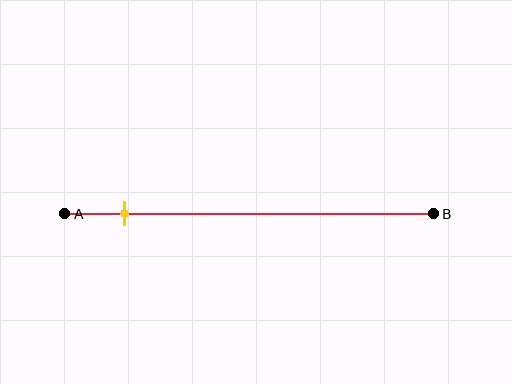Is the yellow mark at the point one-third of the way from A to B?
No, the mark is at about 15% from A, not at the 33% one-third point.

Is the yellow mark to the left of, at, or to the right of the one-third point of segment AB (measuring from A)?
The yellow mark is to the left of the one-third point of segment AB.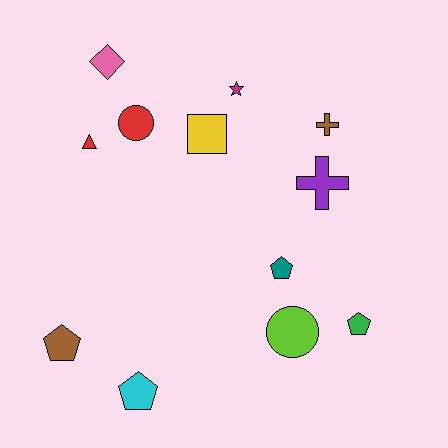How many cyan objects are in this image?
There is 1 cyan object.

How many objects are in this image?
There are 12 objects.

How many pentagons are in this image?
There are 4 pentagons.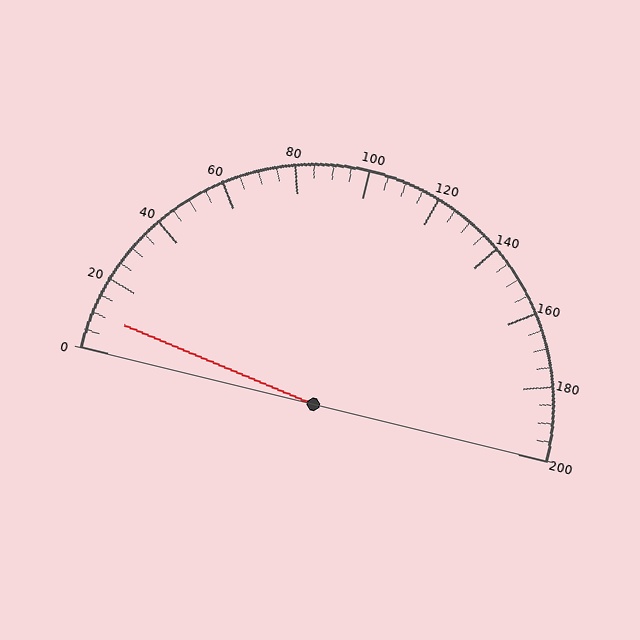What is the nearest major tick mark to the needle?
The nearest major tick mark is 0.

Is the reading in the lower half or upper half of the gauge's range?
The reading is in the lower half of the range (0 to 200).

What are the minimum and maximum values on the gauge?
The gauge ranges from 0 to 200.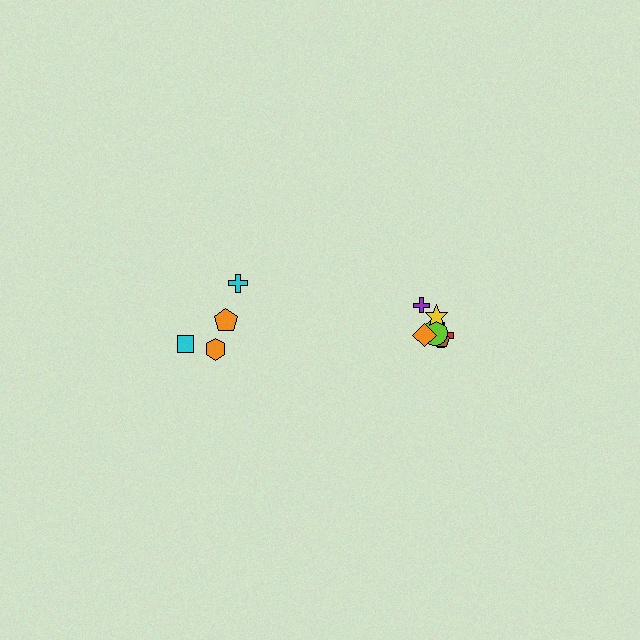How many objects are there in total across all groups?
There are 10 objects.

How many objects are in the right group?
There are 6 objects.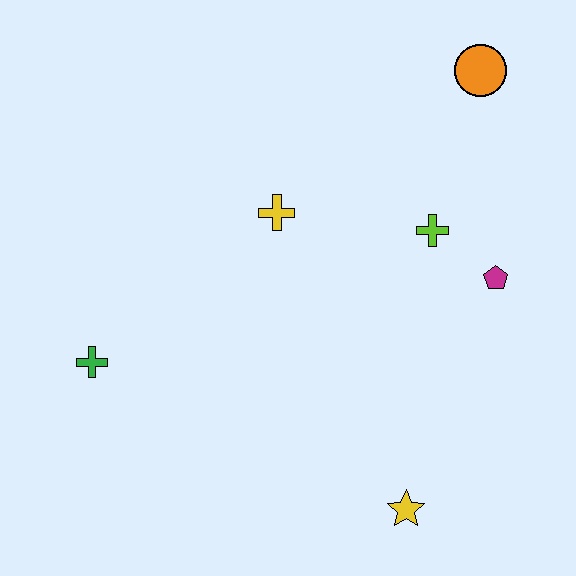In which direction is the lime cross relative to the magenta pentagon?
The lime cross is to the left of the magenta pentagon.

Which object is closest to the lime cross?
The magenta pentagon is closest to the lime cross.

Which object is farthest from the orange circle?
The green cross is farthest from the orange circle.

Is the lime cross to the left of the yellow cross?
No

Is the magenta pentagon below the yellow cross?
Yes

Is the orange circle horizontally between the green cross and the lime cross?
No